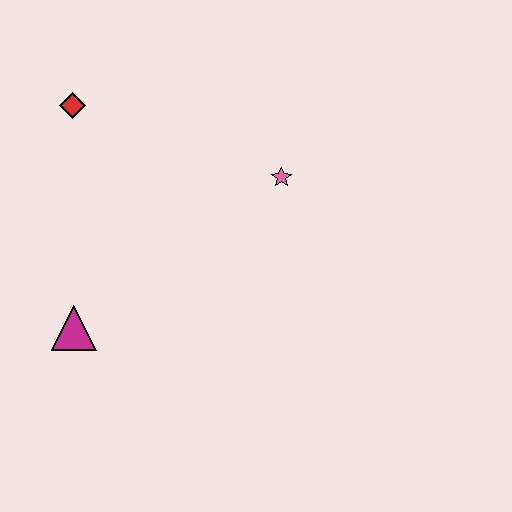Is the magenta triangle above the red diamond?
No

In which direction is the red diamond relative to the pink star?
The red diamond is to the left of the pink star.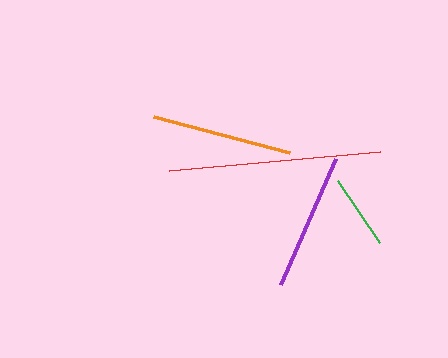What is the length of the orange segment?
The orange segment is approximately 140 pixels long.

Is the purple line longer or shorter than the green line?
The purple line is longer than the green line.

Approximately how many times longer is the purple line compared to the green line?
The purple line is approximately 1.8 times the length of the green line.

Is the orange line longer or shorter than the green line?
The orange line is longer than the green line.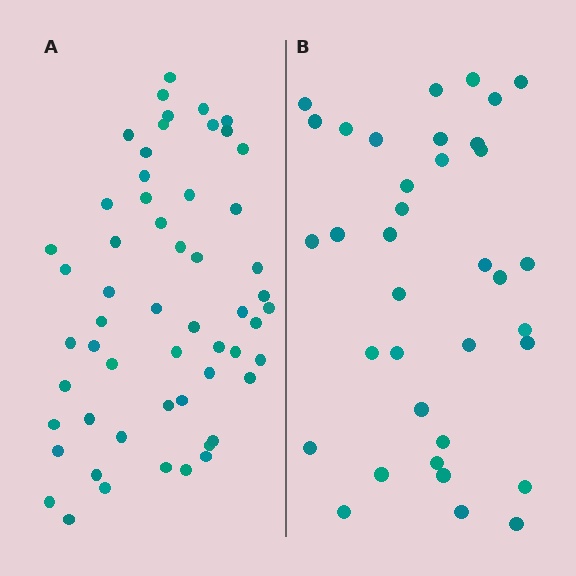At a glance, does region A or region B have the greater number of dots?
Region A (the left region) has more dots.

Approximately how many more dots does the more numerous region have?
Region A has approximately 20 more dots than region B.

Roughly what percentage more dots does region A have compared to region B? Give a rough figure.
About 55% more.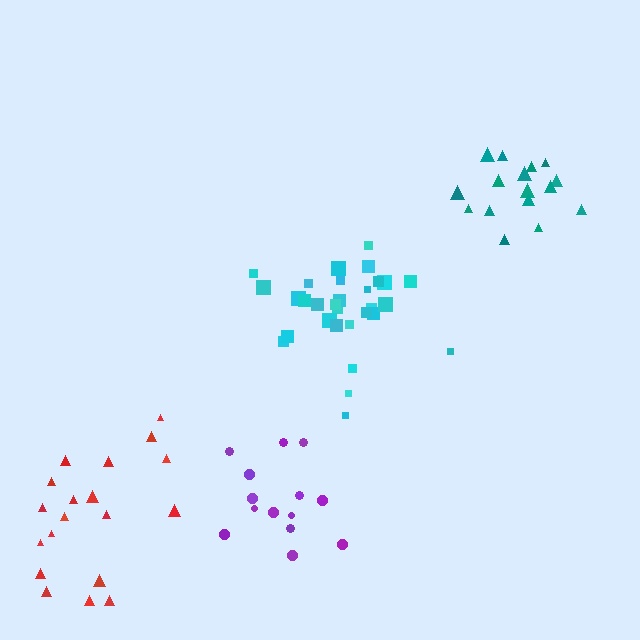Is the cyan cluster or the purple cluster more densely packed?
Cyan.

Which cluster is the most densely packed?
Cyan.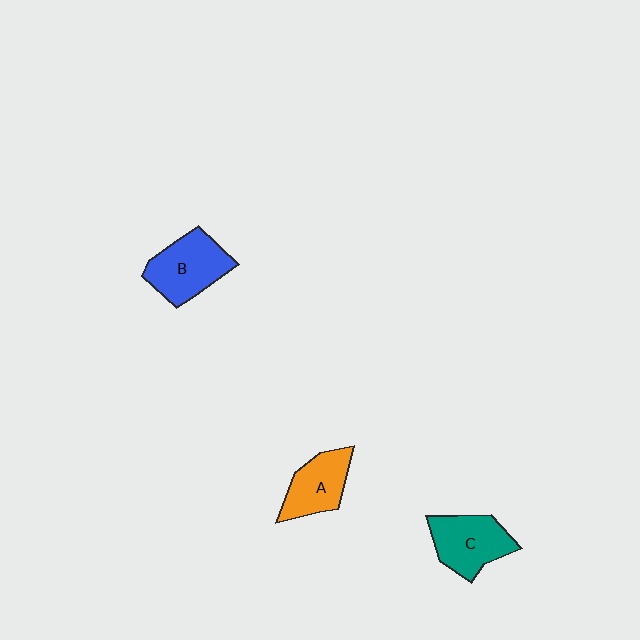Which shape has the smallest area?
Shape A (orange).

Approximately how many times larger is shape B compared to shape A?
Approximately 1.3 times.